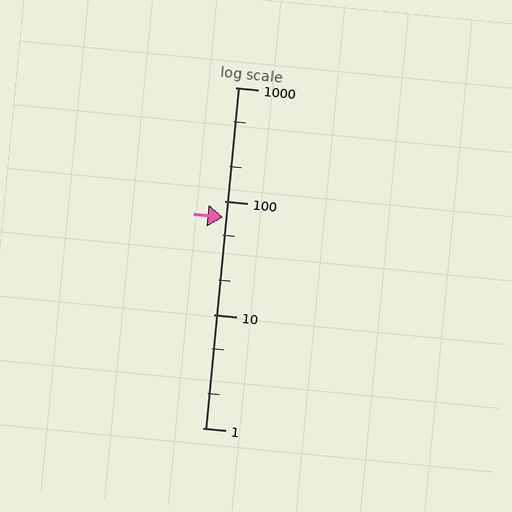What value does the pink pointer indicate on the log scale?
The pointer indicates approximately 71.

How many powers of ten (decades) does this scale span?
The scale spans 3 decades, from 1 to 1000.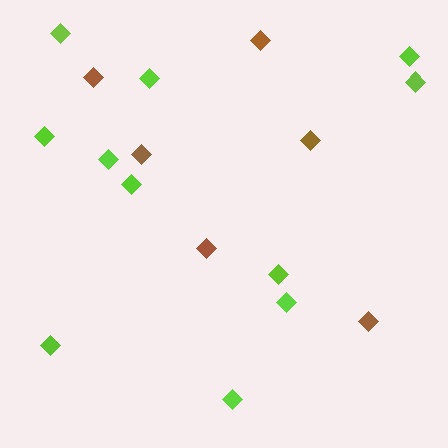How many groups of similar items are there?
There are 2 groups: one group of lime diamonds (11) and one group of brown diamonds (6).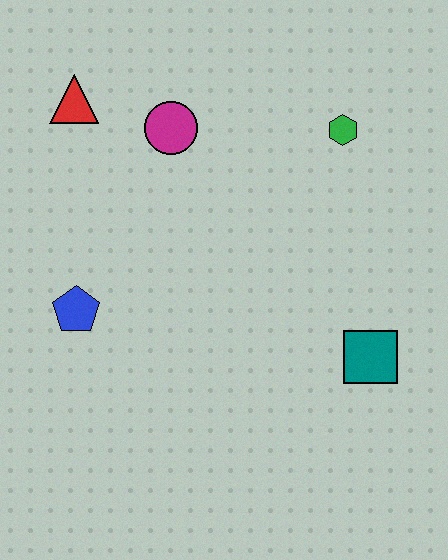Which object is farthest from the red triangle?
The teal square is farthest from the red triangle.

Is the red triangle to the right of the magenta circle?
No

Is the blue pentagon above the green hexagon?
No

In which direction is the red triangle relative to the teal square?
The red triangle is to the left of the teal square.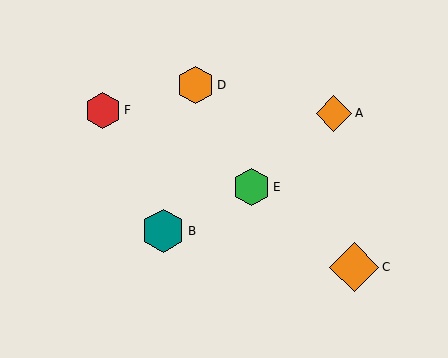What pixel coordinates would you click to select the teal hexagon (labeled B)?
Click at (163, 231) to select the teal hexagon B.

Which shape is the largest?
The orange diamond (labeled C) is the largest.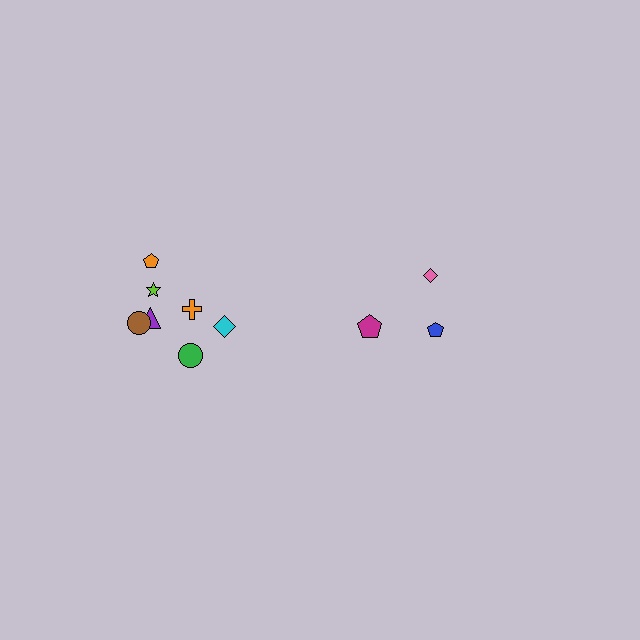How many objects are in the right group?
There are 3 objects.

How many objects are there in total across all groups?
There are 10 objects.